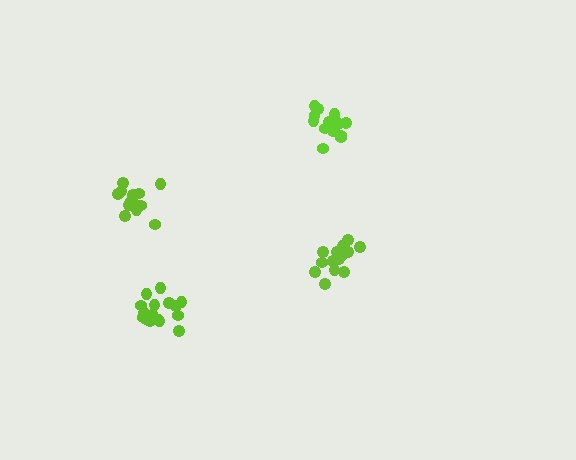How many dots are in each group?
Group 1: 15 dots, Group 2: 16 dots, Group 3: 13 dots, Group 4: 15 dots (59 total).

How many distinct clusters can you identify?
There are 4 distinct clusters.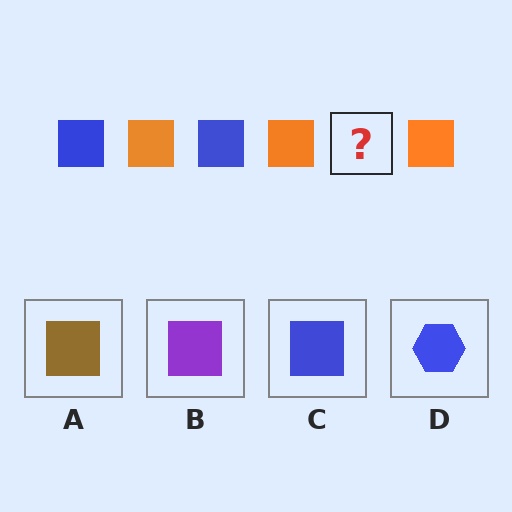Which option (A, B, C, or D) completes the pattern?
C.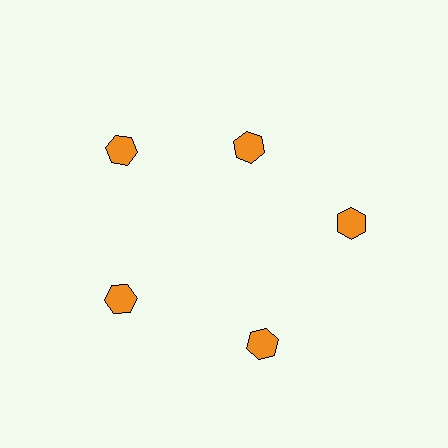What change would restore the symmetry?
The symmetry would be restored by moving it outward, back onto the ring so that all 5 hexagons sit at equal angles and equal distance from the center.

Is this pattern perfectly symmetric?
No. The 5 orange hexagons are arranged in a ring, but one element near the 1 o'clock position is pulled inward toward the center, breaking the 5-fold rotational symmetry.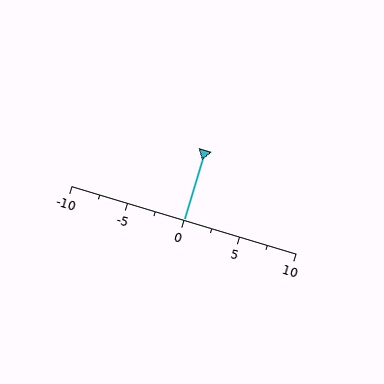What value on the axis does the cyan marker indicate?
The marker indicates approximately 0.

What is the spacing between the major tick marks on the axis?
The major ticks are spaced 5 apart.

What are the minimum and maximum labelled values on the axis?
The axis runs from -10 to 10.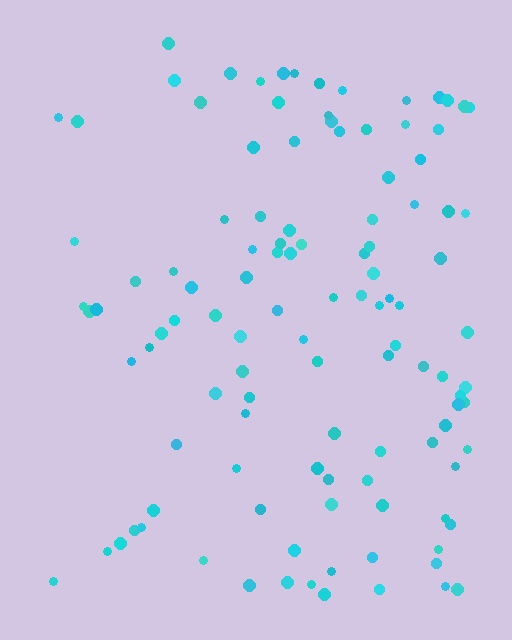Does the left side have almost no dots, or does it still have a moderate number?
Still a moderate number, just noticeably fewer than the right.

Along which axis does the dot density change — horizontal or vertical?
Horizontal.